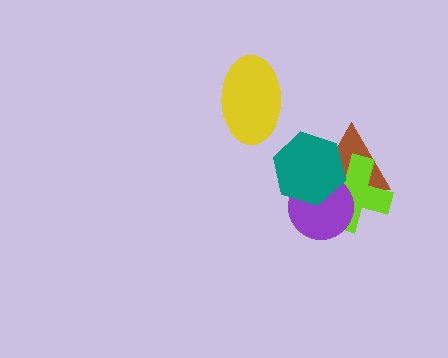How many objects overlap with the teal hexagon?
3 objects overlap with the teal hexagon.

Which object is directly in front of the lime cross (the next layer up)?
The purple circle is directly in front of the lime cross.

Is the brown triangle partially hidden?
Yes, it is partially covered by another shape.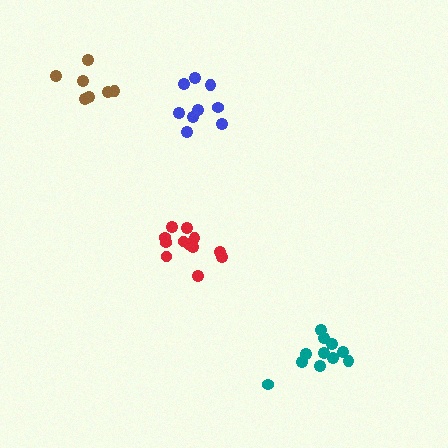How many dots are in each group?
Group 1: 12 dots, Group 2: 9 dots, Group 3: 7 dots, Group 4: 11 dots (39 total).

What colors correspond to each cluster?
The clusters are colored: red, blue, brown, teal.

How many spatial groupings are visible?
There are 4 spatial groupings.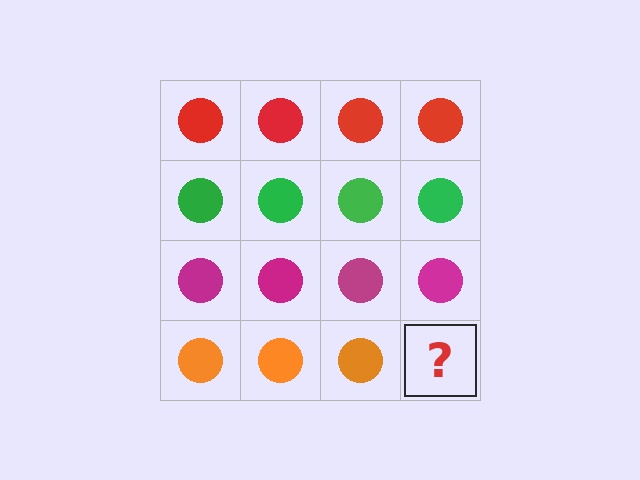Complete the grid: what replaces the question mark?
The question mark should be replaced with an orange circle.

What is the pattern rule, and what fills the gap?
The rule is that each row has a consistent color. The gap should be filled with an orange circle.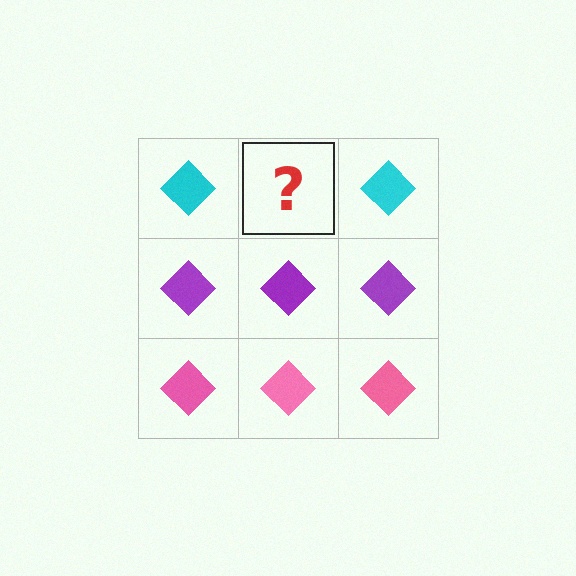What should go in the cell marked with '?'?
The missing cell should contain a cyan diamond.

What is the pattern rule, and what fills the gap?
The rule is that each row has a consistent color. The gap should be filled with a cyan diamond.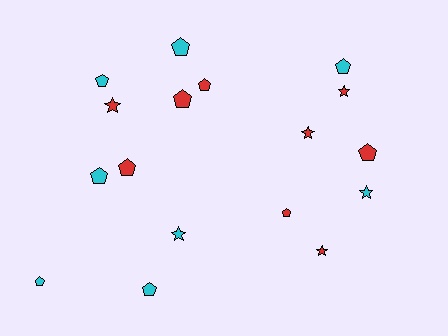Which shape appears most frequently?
Pentagon, with 11 objects.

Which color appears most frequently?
Red, with 9 objects.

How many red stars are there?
There are 4 red stars.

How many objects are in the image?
There are 17 objects.